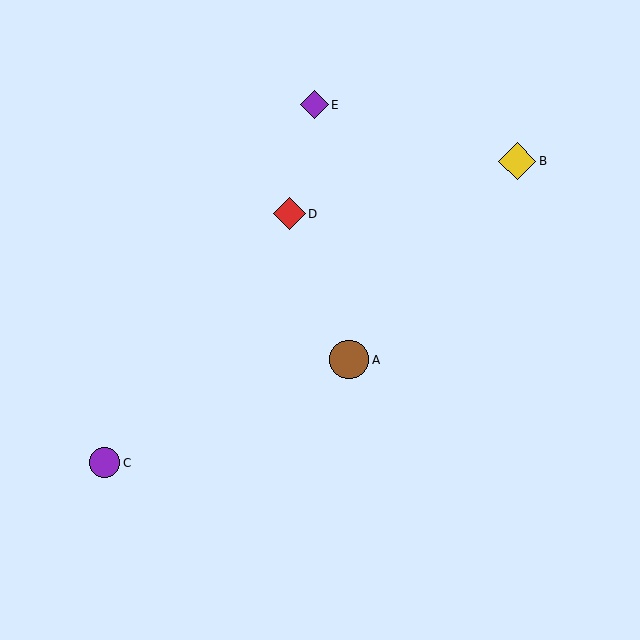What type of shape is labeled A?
Shape A is a brown circle.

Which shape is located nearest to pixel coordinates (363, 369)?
The brown circle (labeled A) at (349, 360) is nearest to that location.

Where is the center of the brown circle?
The center of the brown circle is at (349, 360).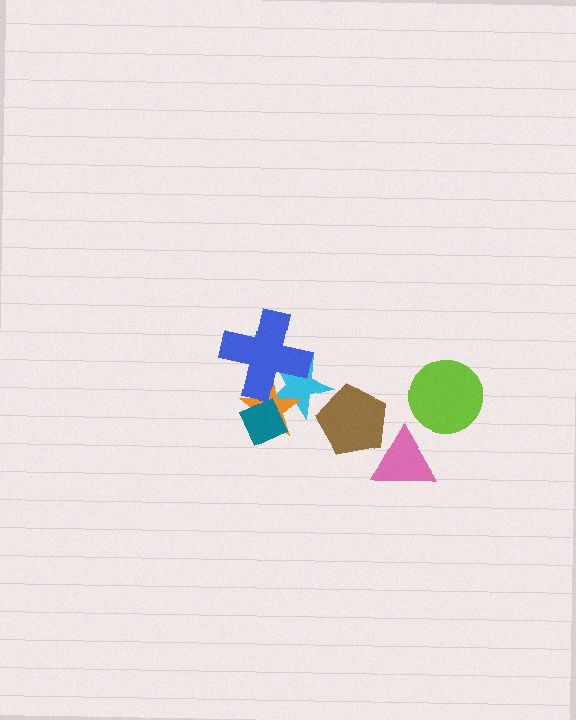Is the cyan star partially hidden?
Yes, it is partially covered by another shape.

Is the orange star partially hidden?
Yes, it is partially covered by another shape.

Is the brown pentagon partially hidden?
No, no other shape covers it.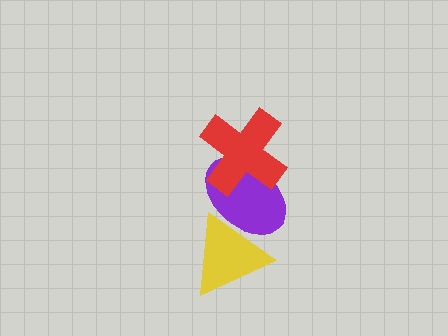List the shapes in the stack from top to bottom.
From top to bottom: the red cross, the purple ellipse, the yellow triangle.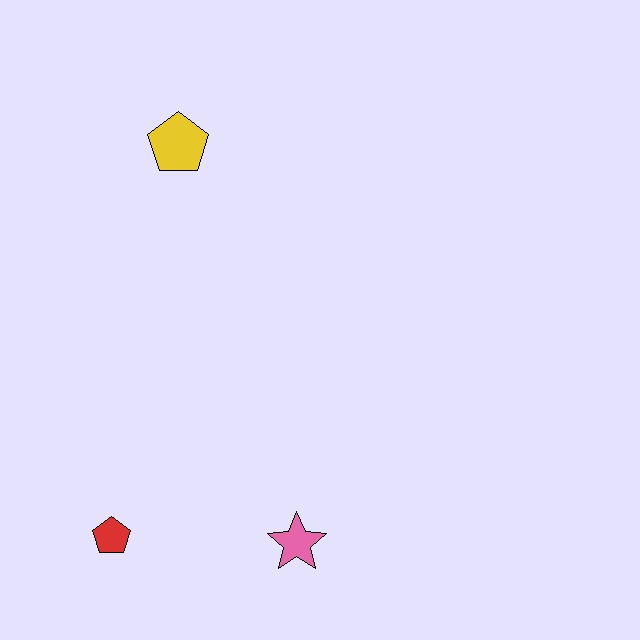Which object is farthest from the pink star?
The yellow pentagon is farthest from the pink star.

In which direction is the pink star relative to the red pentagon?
The pink star is to the right of the red pentagon.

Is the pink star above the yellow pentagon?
No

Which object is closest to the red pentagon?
The pink star is closest to the red pentagon.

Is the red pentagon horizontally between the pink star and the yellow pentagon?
No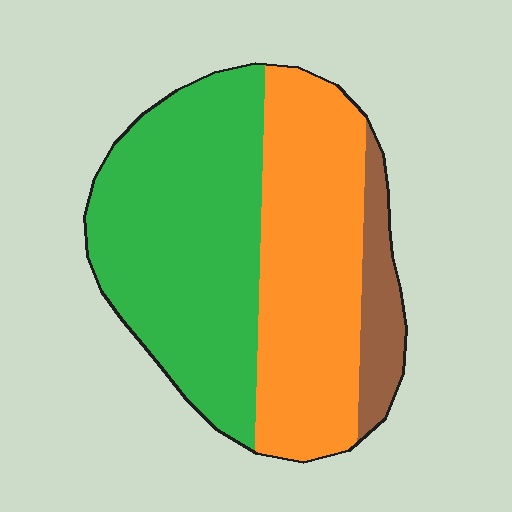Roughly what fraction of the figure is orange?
Orange covers roughly 40% of the figure.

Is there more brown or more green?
Green.